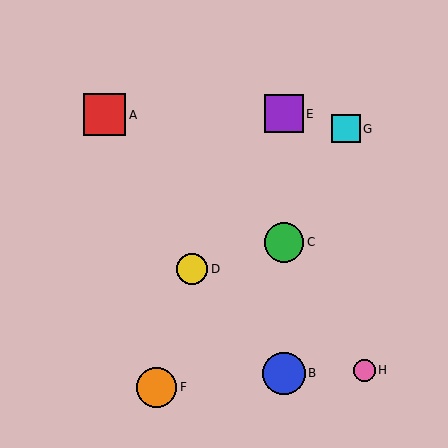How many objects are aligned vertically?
3 objects (B, C, E) are aligned vertically.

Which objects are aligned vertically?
Objects B, C, E are aligned vertically.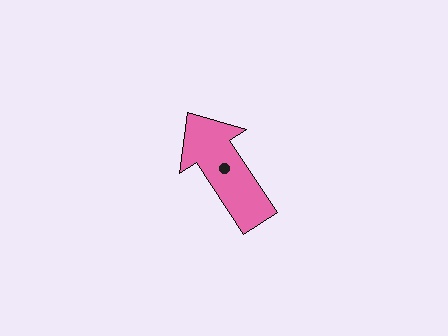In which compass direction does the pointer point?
Northwest.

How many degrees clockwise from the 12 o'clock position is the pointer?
Approximately 327 degrees.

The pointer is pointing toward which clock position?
Roughly 11 o'clock.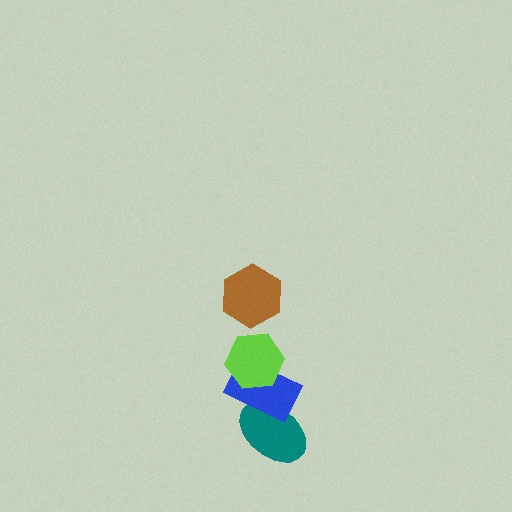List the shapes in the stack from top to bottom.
From top to bottom: the brown hexagon, the lime hexagon, the blue rectangle, the teal ellipse.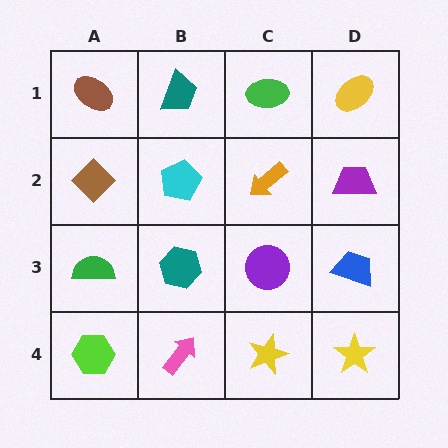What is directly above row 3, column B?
A cyan pentagon.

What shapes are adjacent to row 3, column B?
A cyan pentagon (row 2, column B), a pink arrow (row 4, column B), a green semicircle (row 3, column A), a purple circle (row 3, column C).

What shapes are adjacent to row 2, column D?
A yellow ellipse (row 1, column D), a blue trapezoid (row 3, column D), an orange arrow (row 2, column C).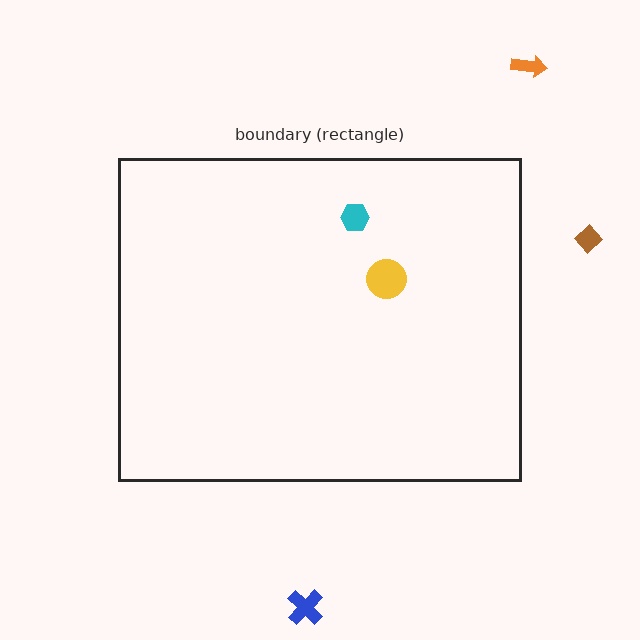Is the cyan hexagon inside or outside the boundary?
Inside.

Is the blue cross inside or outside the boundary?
Outside.